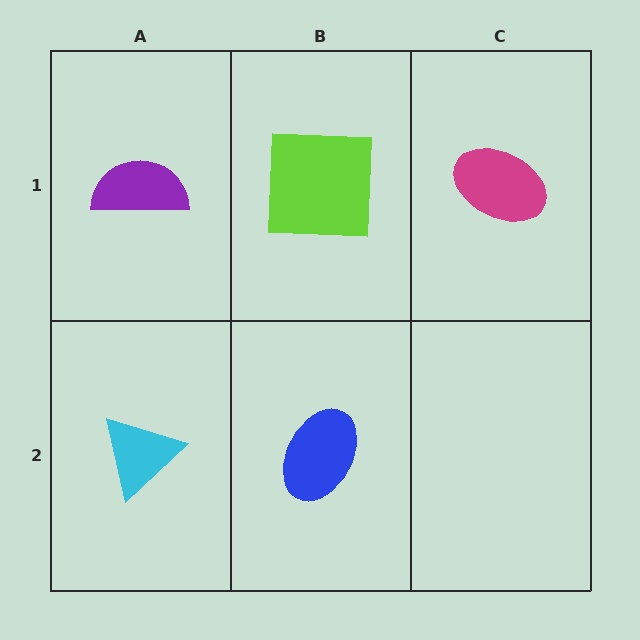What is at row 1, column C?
A magenta ellipse.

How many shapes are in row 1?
3 shapes.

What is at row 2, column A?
A cyan triangle.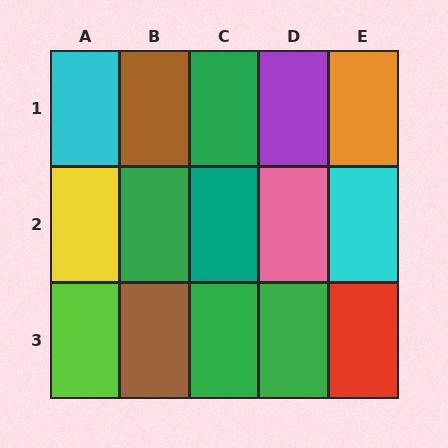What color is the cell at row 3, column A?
Lime.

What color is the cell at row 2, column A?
Yellow.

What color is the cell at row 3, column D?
Green.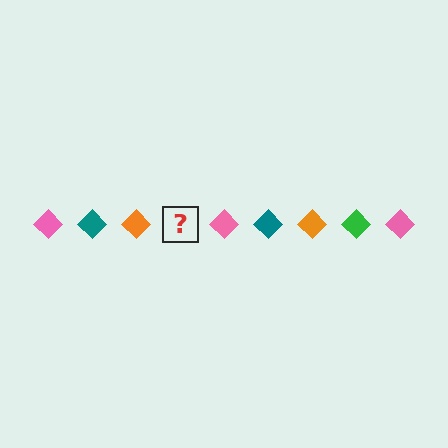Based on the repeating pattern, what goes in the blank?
The blank should be a green diamond.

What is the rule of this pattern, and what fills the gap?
The rule is that the pattern cycles through pink, teal, orange, green diamonds. The gap should be filled with a green diamond.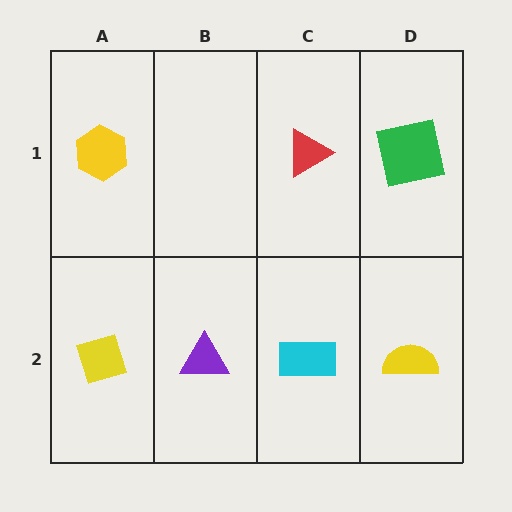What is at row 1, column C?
A red triangle.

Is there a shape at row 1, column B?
No, that cell is empty.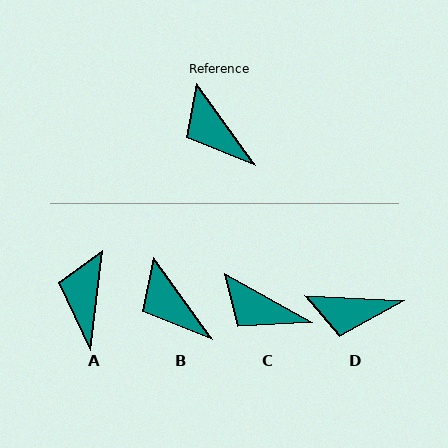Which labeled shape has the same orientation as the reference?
B.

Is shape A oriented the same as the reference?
No, it is off by about 43 degrees.